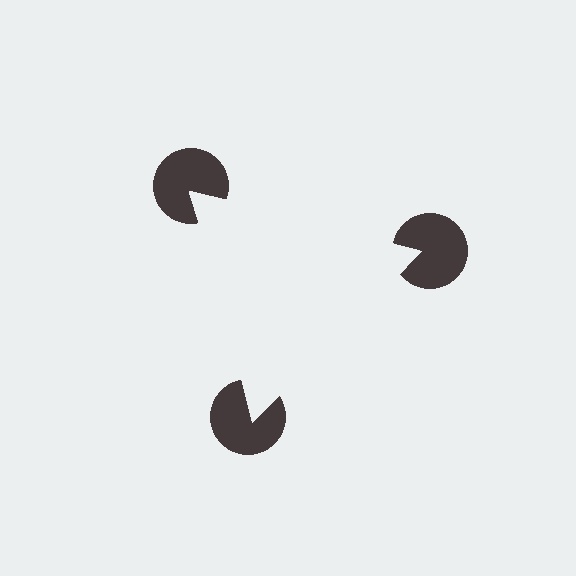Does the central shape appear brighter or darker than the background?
It typically appears slightly brighter than the background, even though no actual brightness change is drawn.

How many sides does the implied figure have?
3 sides.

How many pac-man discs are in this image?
There are 3 — one at each vertex of the illusory triangle.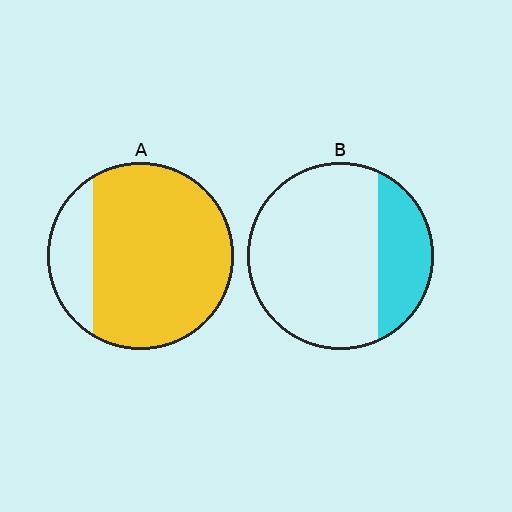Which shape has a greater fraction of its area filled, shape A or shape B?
Shape A.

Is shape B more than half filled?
No.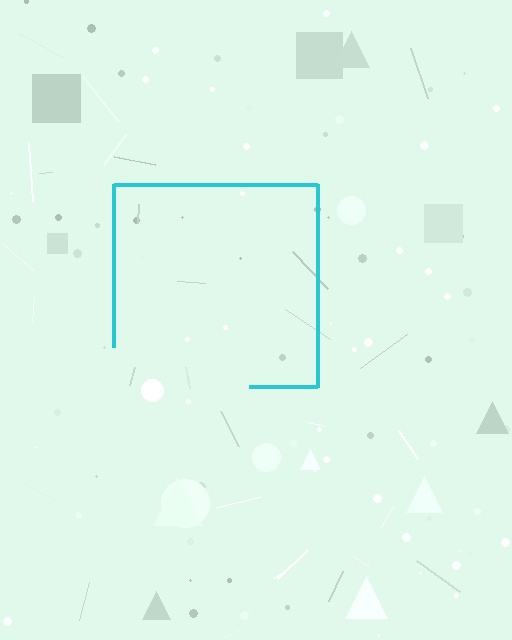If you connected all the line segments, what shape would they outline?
They would outline a square.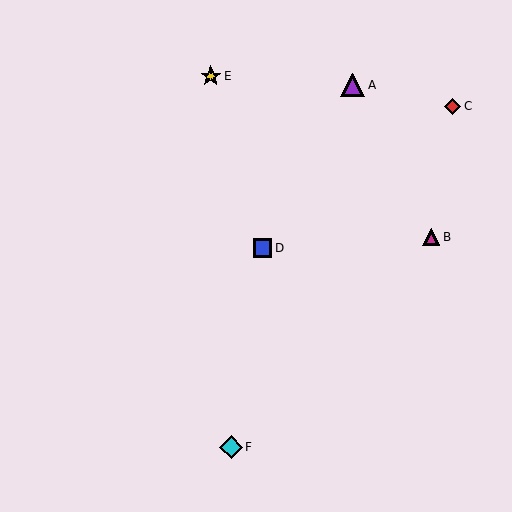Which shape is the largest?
The purple triangle (labeled A) is the largest.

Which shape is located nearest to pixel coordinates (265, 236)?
The blue square (labeled D) at (262, 248) is nearest to that location.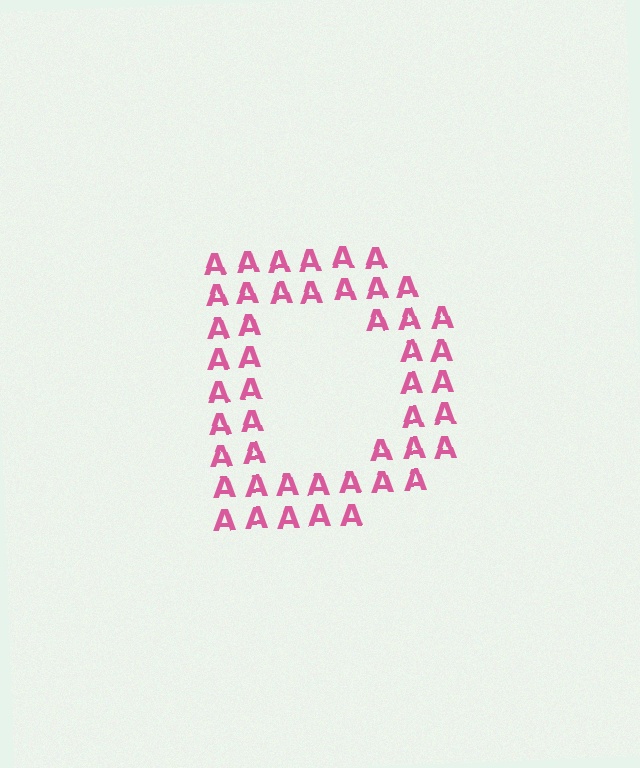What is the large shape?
The large shape is the letter D.